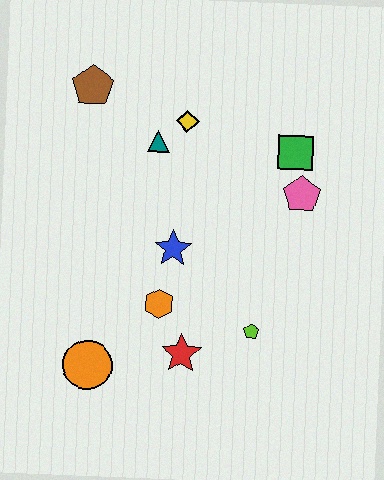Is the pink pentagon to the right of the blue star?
Yes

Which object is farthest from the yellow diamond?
The orange circle is farthest from the yellow diamond.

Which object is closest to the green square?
The pink pentagon is closest to the green square.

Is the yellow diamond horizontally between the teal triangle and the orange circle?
No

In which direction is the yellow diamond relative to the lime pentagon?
The yellow diamond is above the lime pentagon.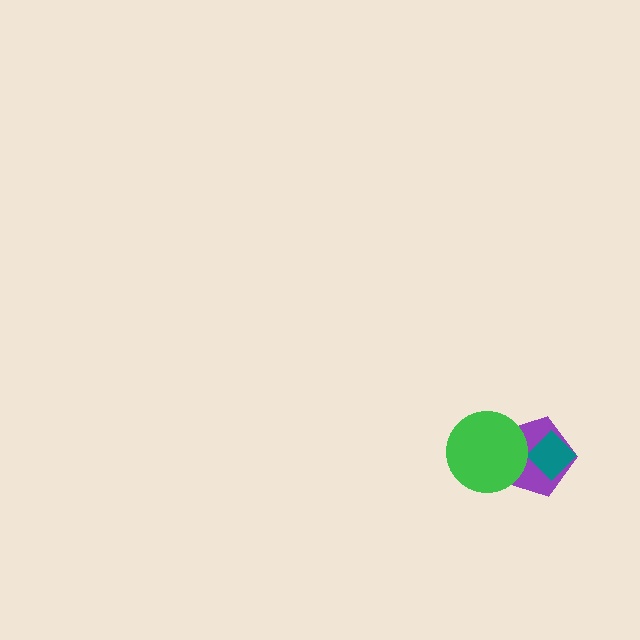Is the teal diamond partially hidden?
No, no other shape covers it.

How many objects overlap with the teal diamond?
1 object overlaps with the teal diamond.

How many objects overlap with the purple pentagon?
2 objects overlap with the purple pentagon.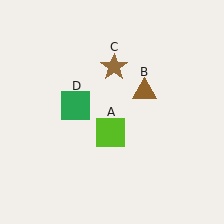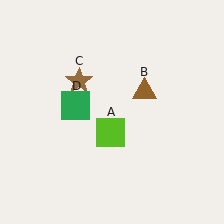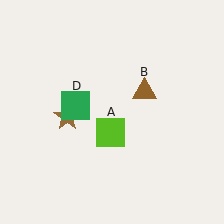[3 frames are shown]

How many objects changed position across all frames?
1 object changed position: brown star (object C).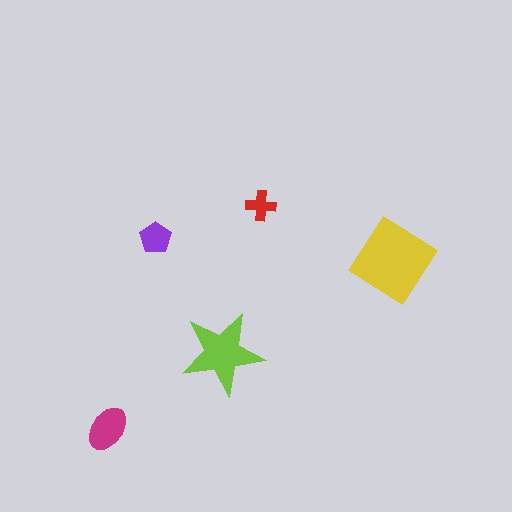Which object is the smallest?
The red cross.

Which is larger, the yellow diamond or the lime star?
The yellow diamond.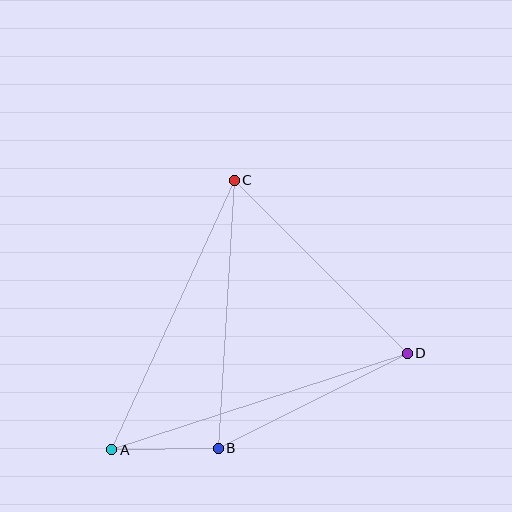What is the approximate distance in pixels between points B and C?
The distance between B and C is approximately 268 pixels.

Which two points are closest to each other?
Points A and B are closest to each other.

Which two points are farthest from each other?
Points A and D are farthest from each other.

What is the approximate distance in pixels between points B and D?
The distance between B and D is approximately 212 pixels.